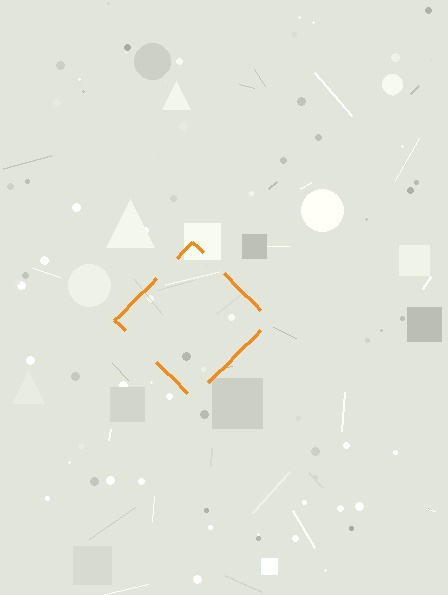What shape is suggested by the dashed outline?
The dashed outline suggests a diamond.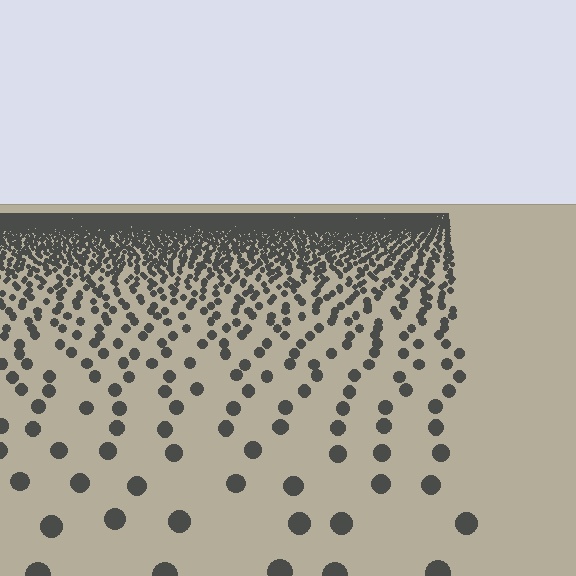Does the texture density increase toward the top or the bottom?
Density increases toward the top.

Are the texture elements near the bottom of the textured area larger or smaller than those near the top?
Larger. Near the bottom, elements are closer to the viewer and appear at a bigger on-screen size.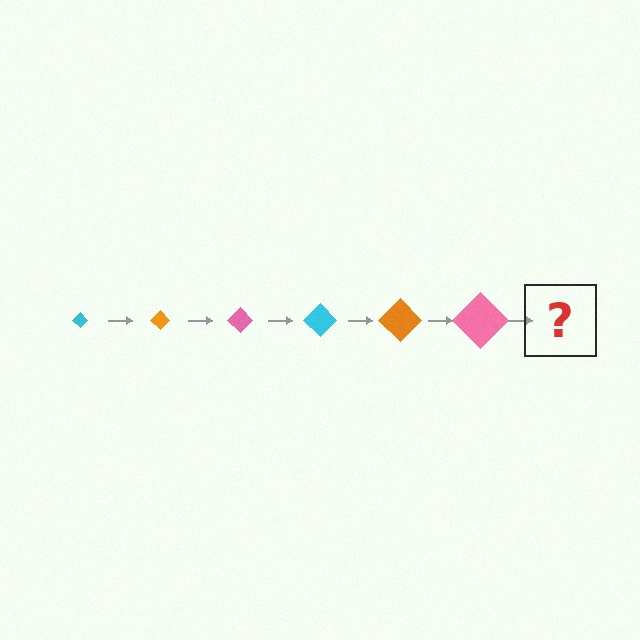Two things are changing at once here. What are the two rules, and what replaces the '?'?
The two rules are that the diamond grows larger each step and the color cycles through cyan, orange, and pink. The '?' should be a cyan diamond, larger than the previous one.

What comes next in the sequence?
The next element should be a cyan diamond, larger than the previous one.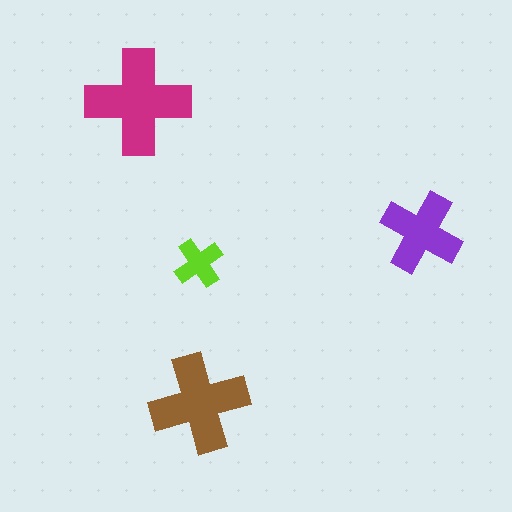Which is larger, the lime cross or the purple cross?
The purple one.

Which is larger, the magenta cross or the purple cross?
The magenta one.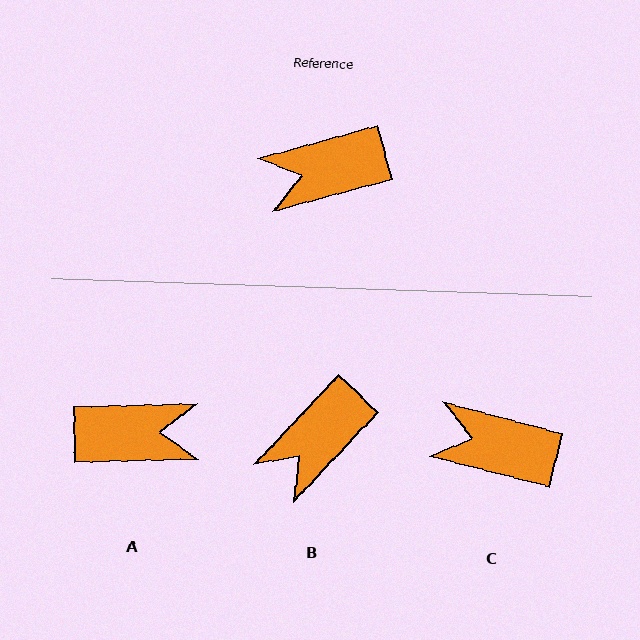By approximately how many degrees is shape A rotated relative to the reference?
Approximately 166 degrees counter-clockwise.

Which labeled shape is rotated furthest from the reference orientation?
A, about 166 degrees away.